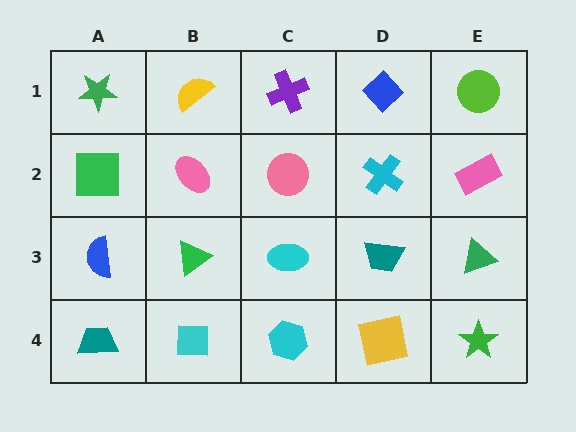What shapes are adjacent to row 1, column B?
A pink ellipse (row 2, column B), a green star (row 1, column A), a purple cross (row 1, column C).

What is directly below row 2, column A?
A blue semicircle.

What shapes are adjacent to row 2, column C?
A purple cross (row 1, column C), a cyan ellipse (row 3, column C), a pink ellipse (row 2, column B), a cyan cross (row 2, column D).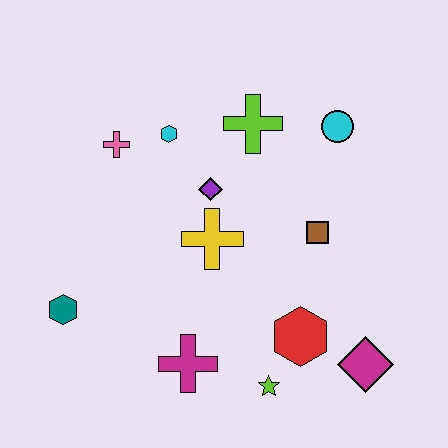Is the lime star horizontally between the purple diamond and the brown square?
Yes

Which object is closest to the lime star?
The red hexagon is closest to the lime star.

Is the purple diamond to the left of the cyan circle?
Yes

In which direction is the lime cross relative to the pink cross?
The lime cross is to the right of the pink cross.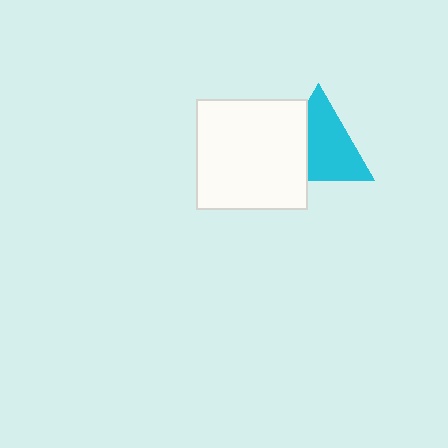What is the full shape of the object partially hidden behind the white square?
The partially hidden object is a cyan triangle.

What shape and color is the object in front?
The object in front is a white square.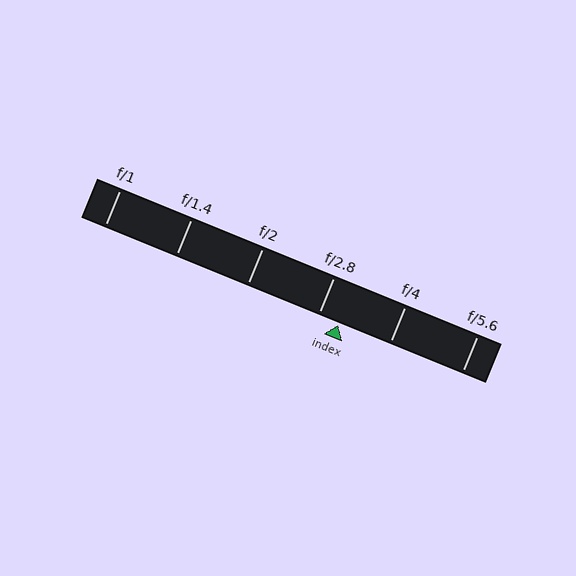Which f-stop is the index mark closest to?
The index mark is closest to f/2.8.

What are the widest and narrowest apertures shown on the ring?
The widest aperture shown is f/1 and the narrowest is f/5.6.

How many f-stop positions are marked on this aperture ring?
There are 6 f-stop positions marked.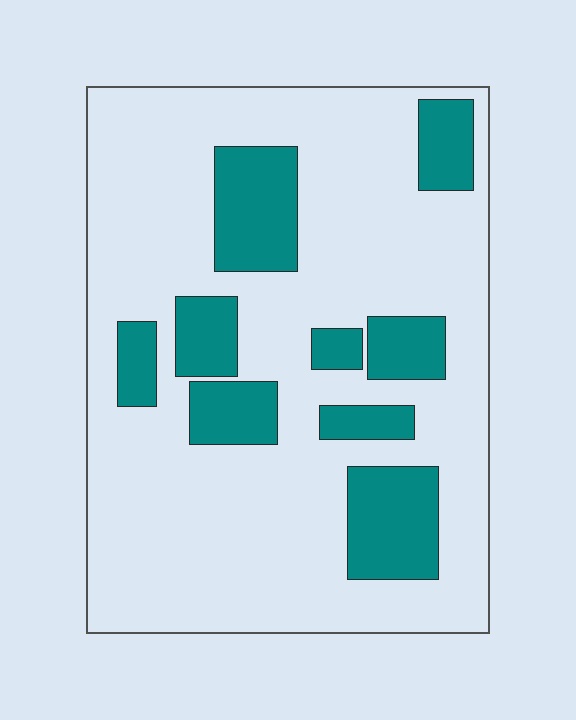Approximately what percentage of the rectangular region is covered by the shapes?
Approximately 25%.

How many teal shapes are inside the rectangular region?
9.